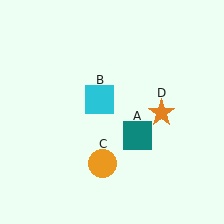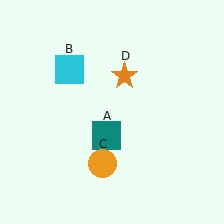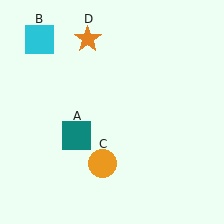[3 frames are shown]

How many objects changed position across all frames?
3 objects changed position: teal square (object A), cyan square (object B), orange star (object D).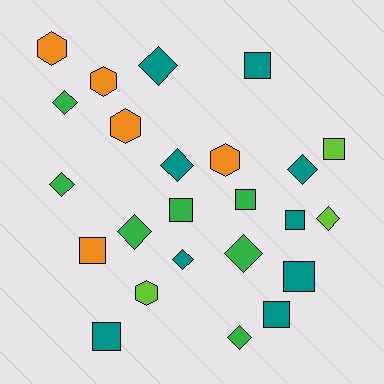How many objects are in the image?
There are 24 objects.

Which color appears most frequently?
Teal, with 9 objects.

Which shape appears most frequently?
Diamond, with 10 objects.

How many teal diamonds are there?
There are 4 teal diamonds.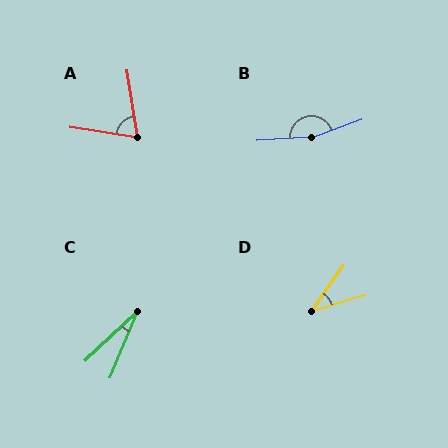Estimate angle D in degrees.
Approximately 38 degrees.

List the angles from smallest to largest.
C (24°), D (38°), A (73°), B (164°).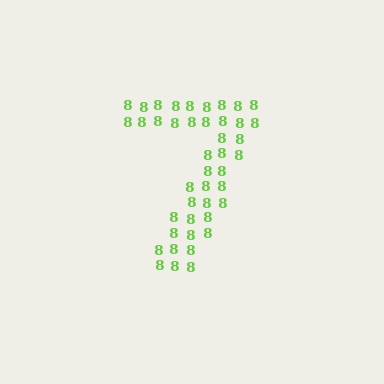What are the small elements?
The small elements are digit 8's.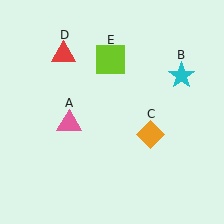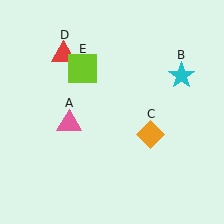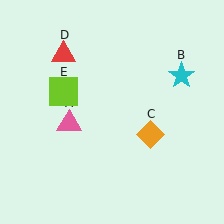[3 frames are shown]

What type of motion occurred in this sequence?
The lime square (object E) rotated counterclockwise around the center of the scene.